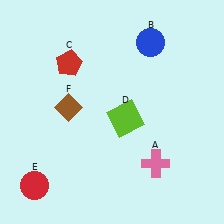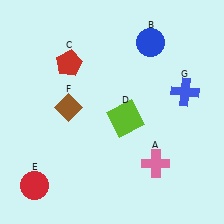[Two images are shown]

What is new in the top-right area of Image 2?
A blue cross (G) was added in the top-right area of Image 2.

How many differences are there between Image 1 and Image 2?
There is 1 difference between the two images.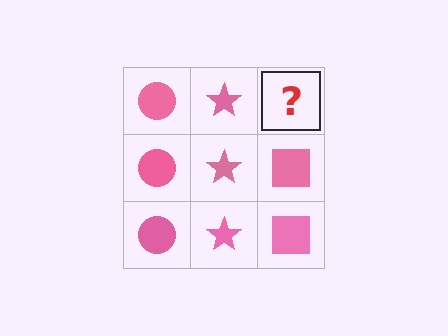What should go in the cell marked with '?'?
The missing cell should contain a pink square.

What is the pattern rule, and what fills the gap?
The rule is that each column has a consistent shape. The gap should be filled with a pink square.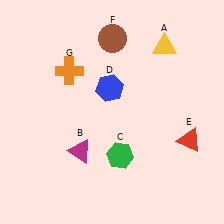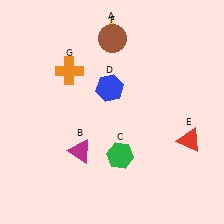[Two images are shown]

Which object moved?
The yellow triangle (A) moved left.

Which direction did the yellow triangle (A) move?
The yellow triangle (A) moved left.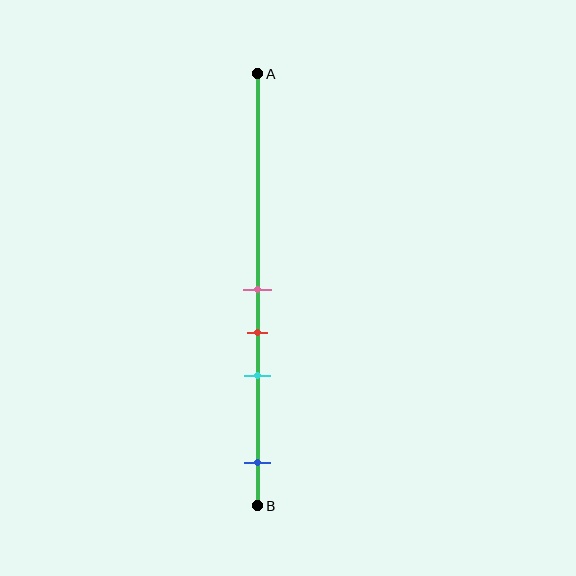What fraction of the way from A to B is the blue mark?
The blue mark is approximately 90% (0.9) of the way from A to B.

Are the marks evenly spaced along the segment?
No, the marks are not evenly spaced.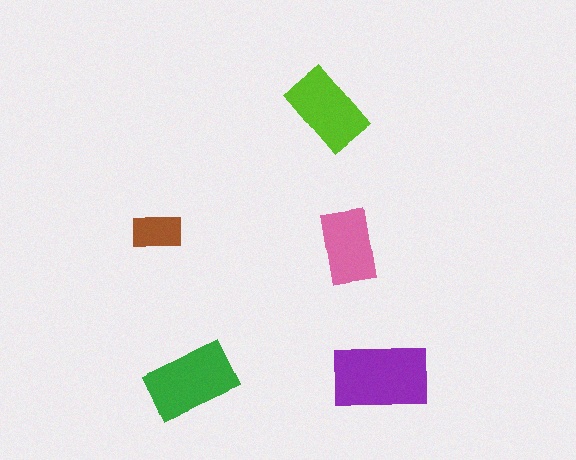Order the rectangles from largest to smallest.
the purple one, the green one, the lime one, the pink one, the brown one.